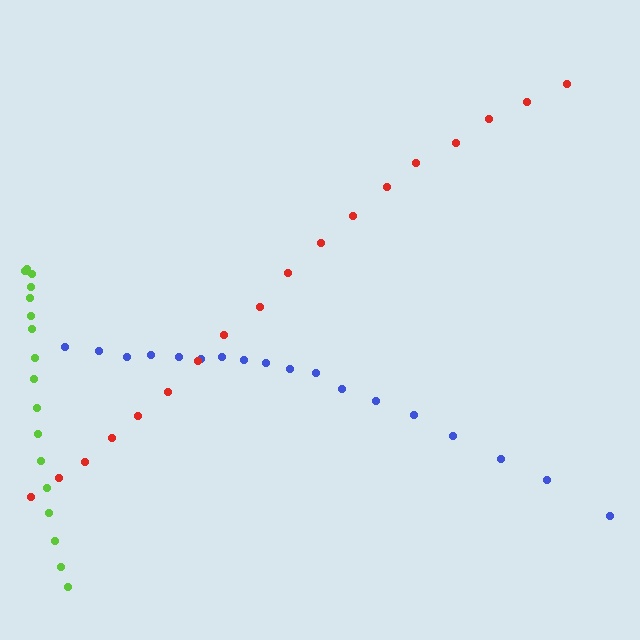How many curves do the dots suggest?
There are 3 distinct paths.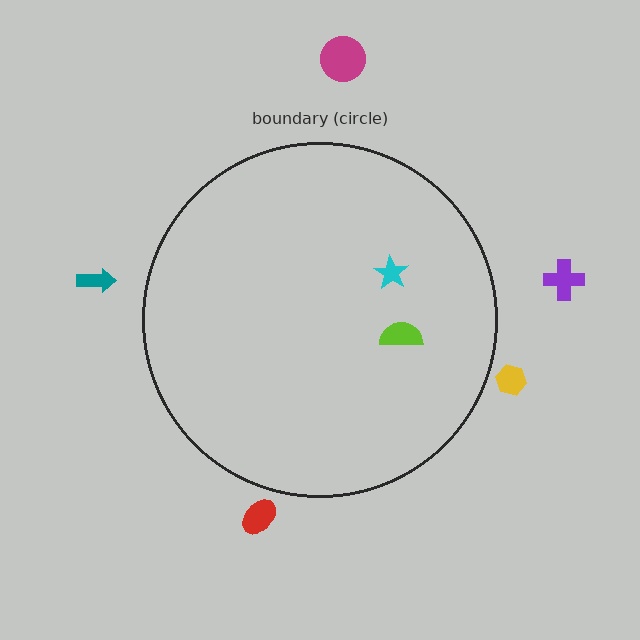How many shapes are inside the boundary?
2 inside, 5 outside.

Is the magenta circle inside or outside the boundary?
Outside.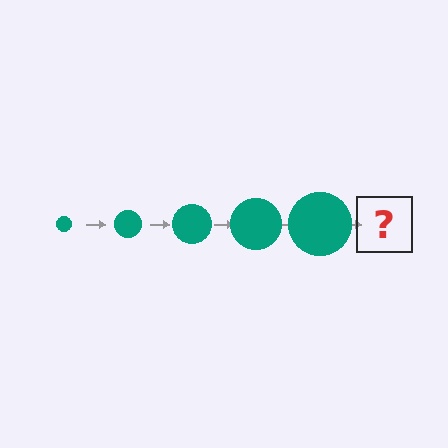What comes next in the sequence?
The next element should be a teal circle, larger than the previous one.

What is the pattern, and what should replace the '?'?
The pattern is that the circle gets progressively larger each step. The '?' should be a teal circle, larger than the previous one.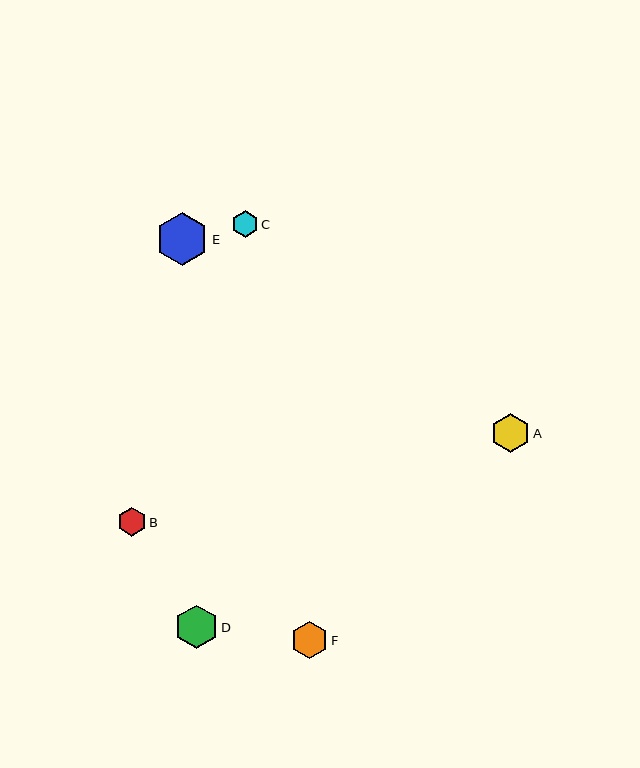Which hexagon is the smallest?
Hexagon C is the smallest with a size of approximately 27 pixels.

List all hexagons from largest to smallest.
From largest to smallest: E, D, A, F, B, C.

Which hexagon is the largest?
Hexagon E is the largest with a size of approximately 53 pixels.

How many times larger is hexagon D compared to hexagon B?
Hexagon D is approximately 1.5 times the size of hexagon B.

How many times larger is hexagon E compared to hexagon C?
Hexagon E is approximately 2.0 times the size of hexagon C.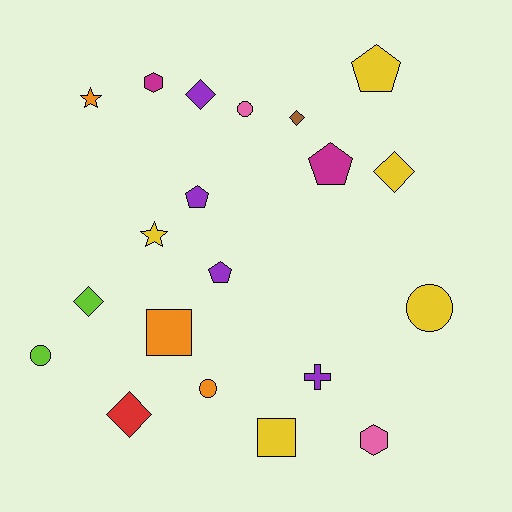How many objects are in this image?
There are 20 objects.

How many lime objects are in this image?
There are 2 lime objects.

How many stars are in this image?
There are 2 stars.